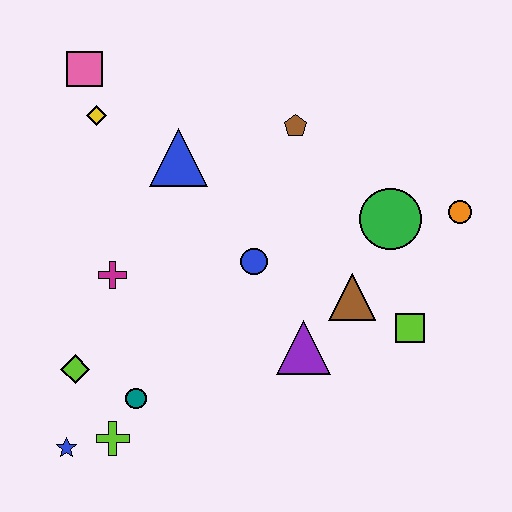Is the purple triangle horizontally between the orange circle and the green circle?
No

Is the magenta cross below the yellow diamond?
Yes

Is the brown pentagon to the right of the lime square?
No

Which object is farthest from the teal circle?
The orange circle is farthest from the teal circle.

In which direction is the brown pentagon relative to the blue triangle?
The brown pentagon is to the right of the blue triangle.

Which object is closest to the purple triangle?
The brown triangle is closest to the purple triangle.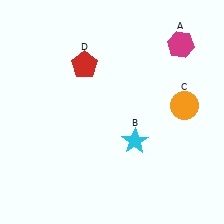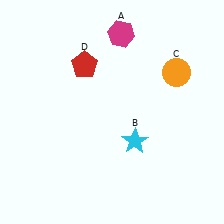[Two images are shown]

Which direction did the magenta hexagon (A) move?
The magenta hexagon (A) moved left.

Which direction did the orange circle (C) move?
The orange circle (C) moved up.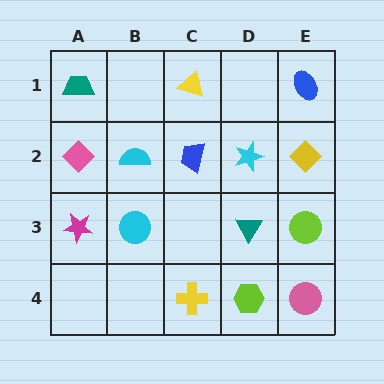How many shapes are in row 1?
3 shapes.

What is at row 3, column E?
A lime circle.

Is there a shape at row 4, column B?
No, that cell is empty.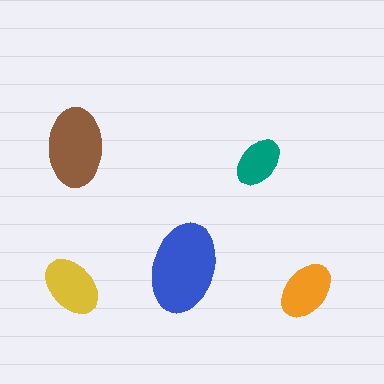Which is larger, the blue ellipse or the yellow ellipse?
The blue one.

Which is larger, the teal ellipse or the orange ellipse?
The orange one.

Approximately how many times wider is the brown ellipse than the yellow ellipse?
About 1.5 times wider.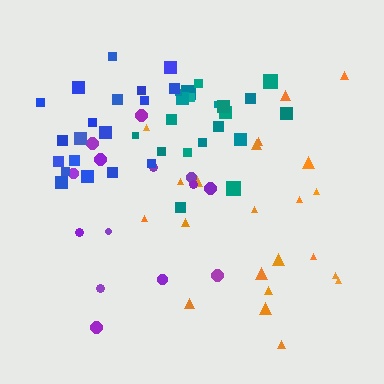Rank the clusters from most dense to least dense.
teal, blue, orange, purple.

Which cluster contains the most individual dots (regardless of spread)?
Orange (22).